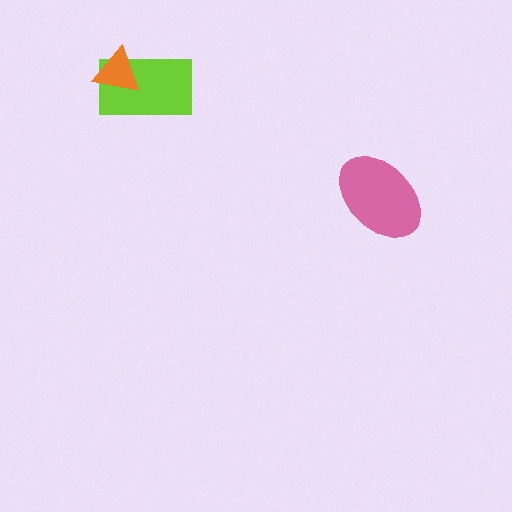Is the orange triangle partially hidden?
No, no other shape covers it.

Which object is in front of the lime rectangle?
The orange triangle is in front of the lime rectangle.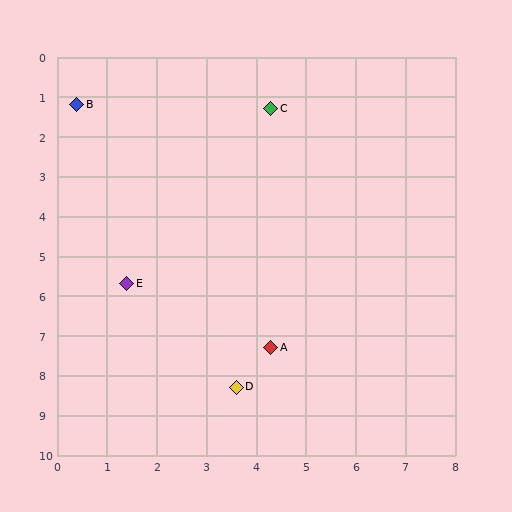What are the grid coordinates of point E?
Point E is at approximately (1.4, 5.7).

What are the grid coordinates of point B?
Point B is at approximately (0.4, 1.2).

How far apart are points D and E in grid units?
Points D and E are about 3.4 grid units apart.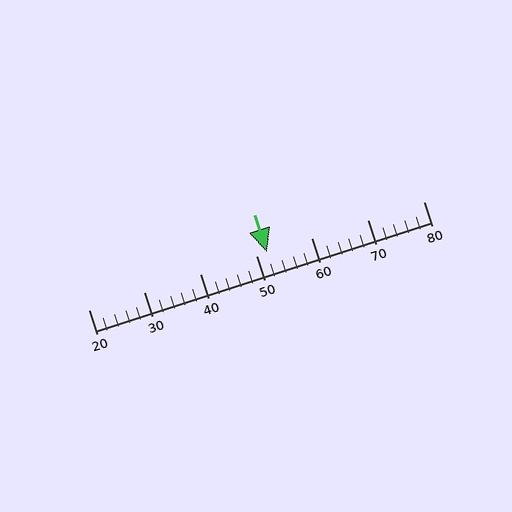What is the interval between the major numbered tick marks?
The major tick marks are spaced 10 units apart.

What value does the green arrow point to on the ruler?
The green arrow points to approximately 52.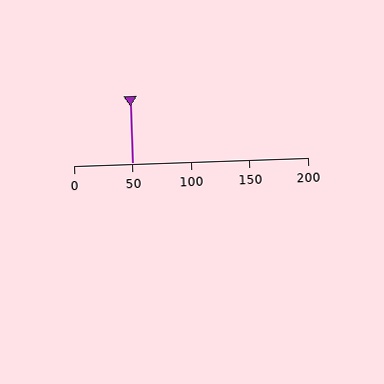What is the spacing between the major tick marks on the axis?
The major ticks are spaced 50 apart.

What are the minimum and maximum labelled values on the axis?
The axis runs from 0 to 200.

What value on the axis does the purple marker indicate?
The marker indicates approximately 50.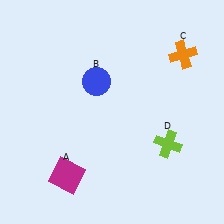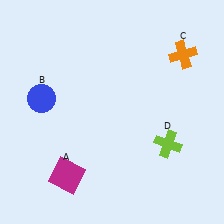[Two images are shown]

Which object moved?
The blue circle (B) moved left.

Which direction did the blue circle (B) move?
The blue circle (B) moved left.